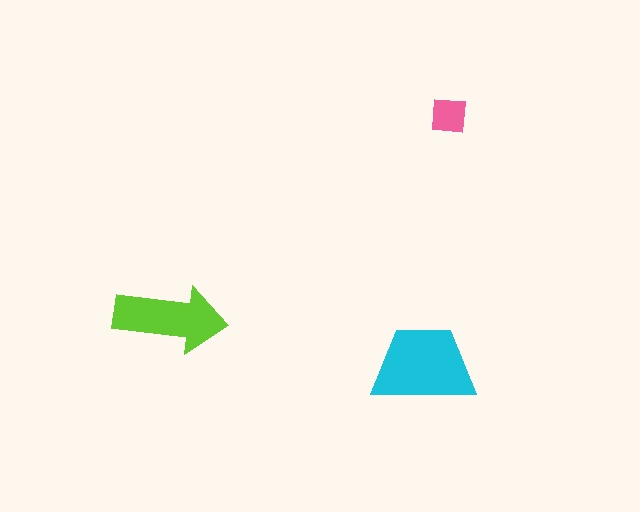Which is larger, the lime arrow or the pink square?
The lime arrow.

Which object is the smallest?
The pink square.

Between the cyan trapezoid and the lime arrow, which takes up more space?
The cyan trapezoid.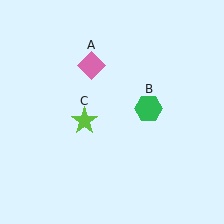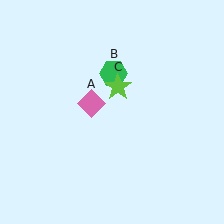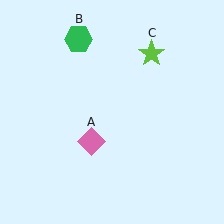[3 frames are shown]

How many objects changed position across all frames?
3 objects changed position: pink diamond (object A), green hexagon (object B), lime star (object C).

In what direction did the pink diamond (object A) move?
The pink diamond (object A) moved down.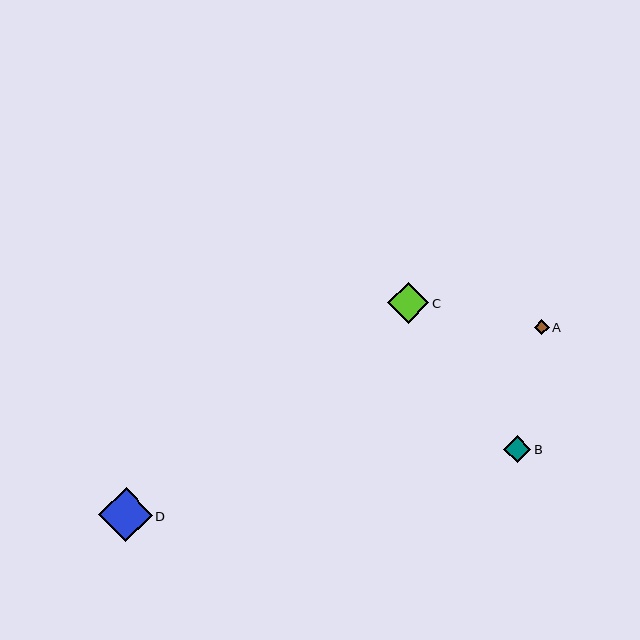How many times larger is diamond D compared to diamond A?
Diamond D is approximately 3.6 times the size of diamond A.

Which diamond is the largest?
Diamond D is the largest with a size of approximately 54 pixels.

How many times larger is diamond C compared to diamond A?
Diamond C is approximately 2.7 times the size of diamond A.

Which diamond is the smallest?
Diamond A is the smallest with a size of approximately 15 pixels.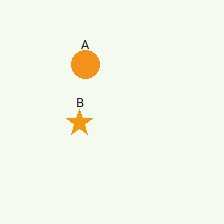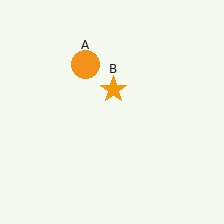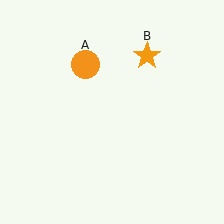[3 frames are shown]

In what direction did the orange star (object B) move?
The orange star (object B) moved up and to the right.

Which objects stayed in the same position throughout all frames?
Orange circle (object A) remained stationary.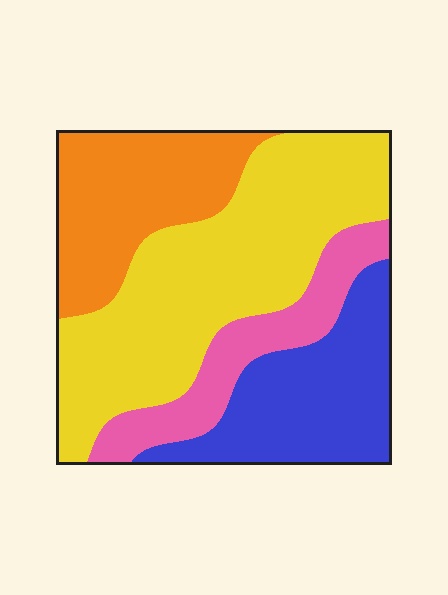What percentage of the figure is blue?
Blue covers around 20% of the figure.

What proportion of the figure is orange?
Orange covers 21% of the figure.